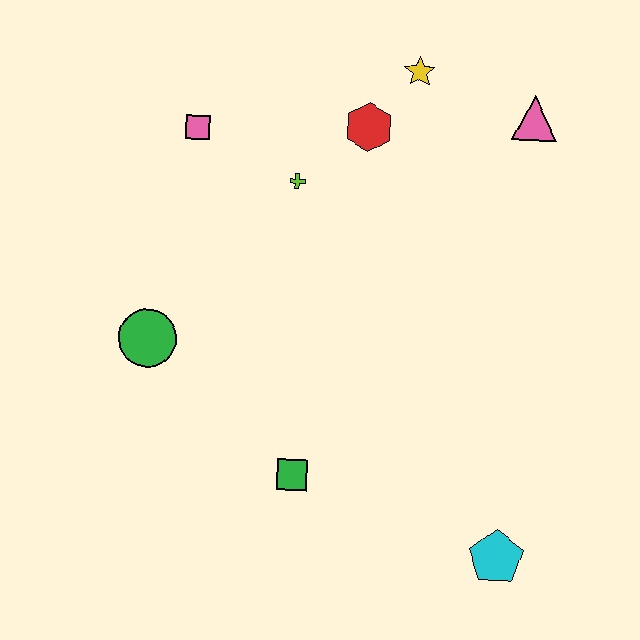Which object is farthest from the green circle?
The pink triangle is farthest from the green circle.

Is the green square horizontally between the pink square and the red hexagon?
Yes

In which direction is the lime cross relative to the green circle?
The lime cross is above the green circle.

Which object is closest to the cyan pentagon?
The green square is closest to the cyan pentagon.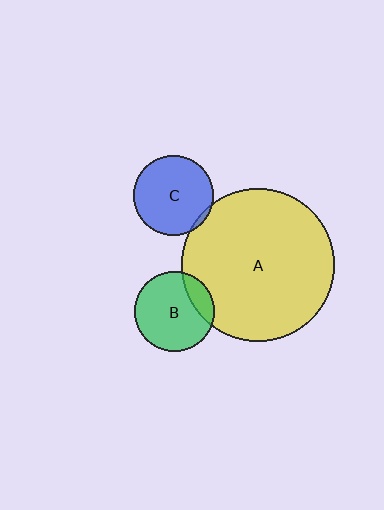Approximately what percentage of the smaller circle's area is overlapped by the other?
Approximately 5%.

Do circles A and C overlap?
Yes.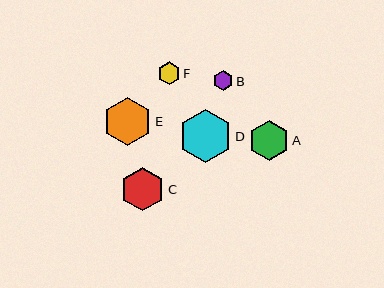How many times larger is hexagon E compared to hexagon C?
Hexagon E is approximately 1.1 times the size of hexagon C.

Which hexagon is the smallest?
Hexagon B is the smallest with a size of approximately 20 pixels.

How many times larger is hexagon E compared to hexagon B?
Hexagon E is approximately 2.5 times the size of hexagon B.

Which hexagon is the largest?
Hexagon D is the largest with a size of approximately 53 pixels.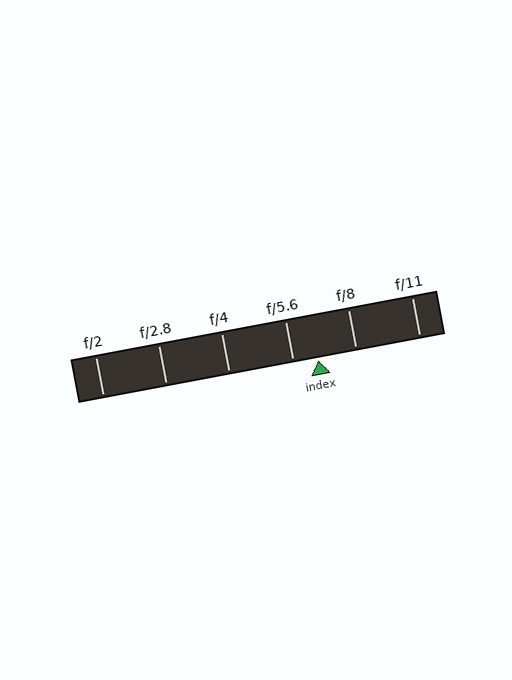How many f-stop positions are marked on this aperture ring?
There are 6 f-stop positions marked.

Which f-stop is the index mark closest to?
The index mark is closest to f/5.6.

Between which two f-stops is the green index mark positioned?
The index mark is between f/5.6 and f/8.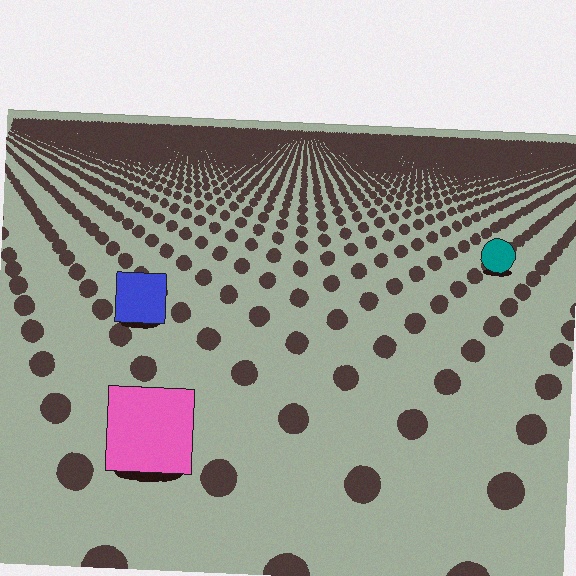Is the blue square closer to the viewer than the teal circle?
Yes. The blue square is closer — you can tell from the texture gradient: the ground texture is coarser near it.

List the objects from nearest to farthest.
From nearest to farthest: the pink square, the blue square, the teal circle.